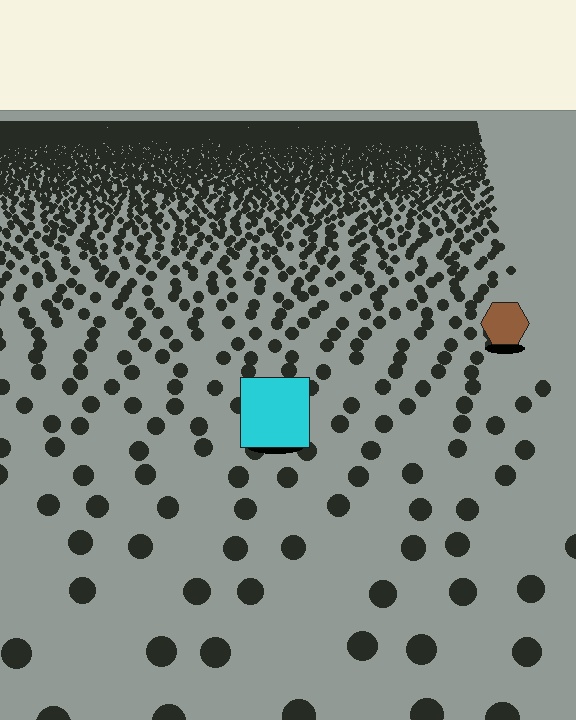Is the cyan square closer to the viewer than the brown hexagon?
Yes. The cyan square is closer — you can tell from the texture gradient: the ground texture is coarser near it.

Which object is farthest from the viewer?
The brown hexagon is farthest from the viewer. It appears smaller and the ground texture around it is denser.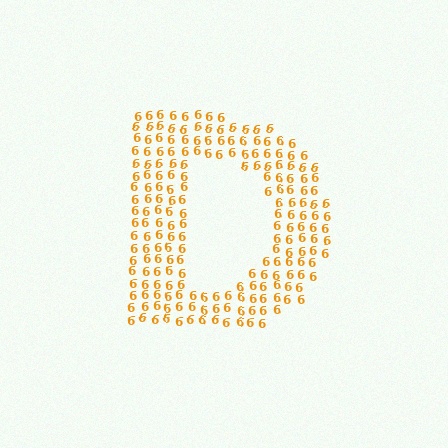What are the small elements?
The small elements are digit 6's.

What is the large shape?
The large shape is the letter D.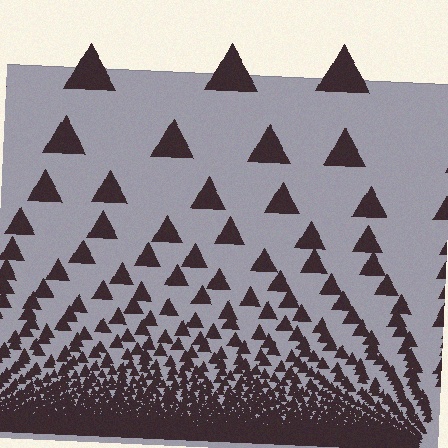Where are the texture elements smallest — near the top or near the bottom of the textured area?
Near the bottom.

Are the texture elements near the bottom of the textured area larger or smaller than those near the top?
Smaller. The gradient is inverted — elements near the bottom are smaller and denser.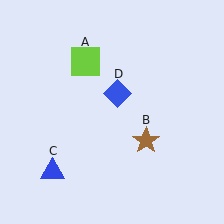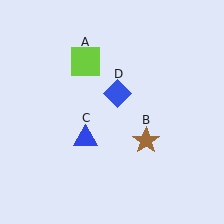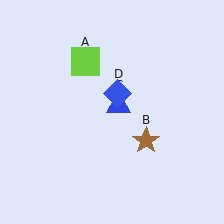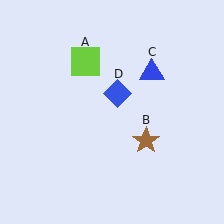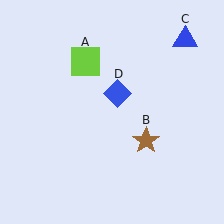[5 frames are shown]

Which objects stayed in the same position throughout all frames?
Lime square (object A) and brown star (object B) and blue diamond (object D) remained stationary.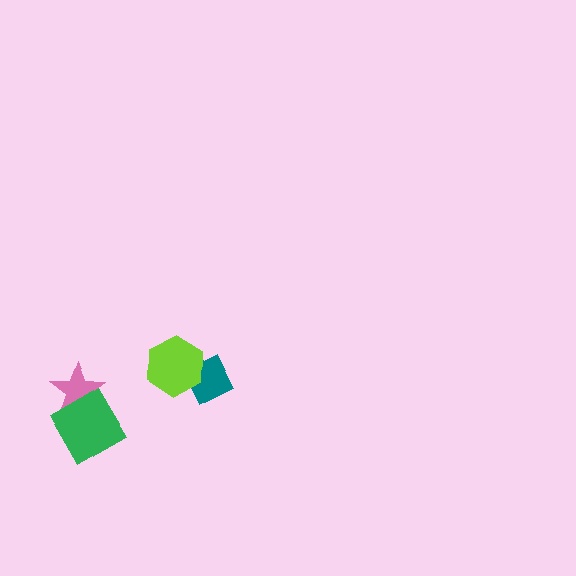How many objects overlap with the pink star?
1 object overlaps with the pink star.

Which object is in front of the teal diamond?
The lime hexagon is in front of the teal diamond.